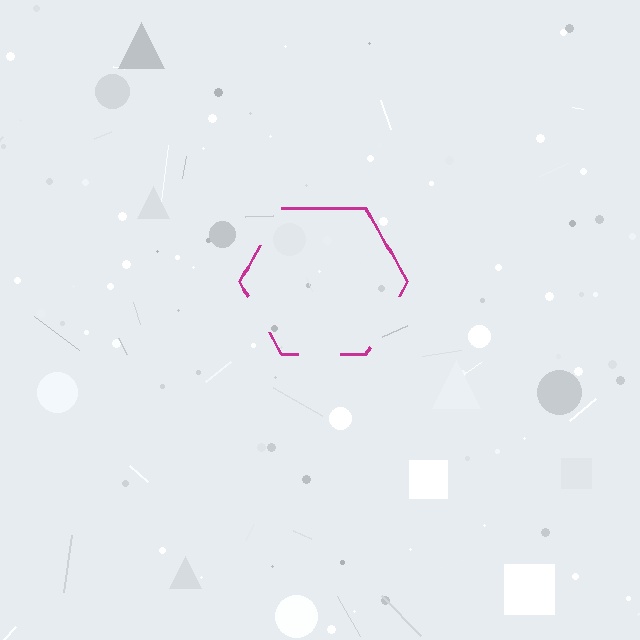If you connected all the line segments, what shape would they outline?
They would outline a hexagon.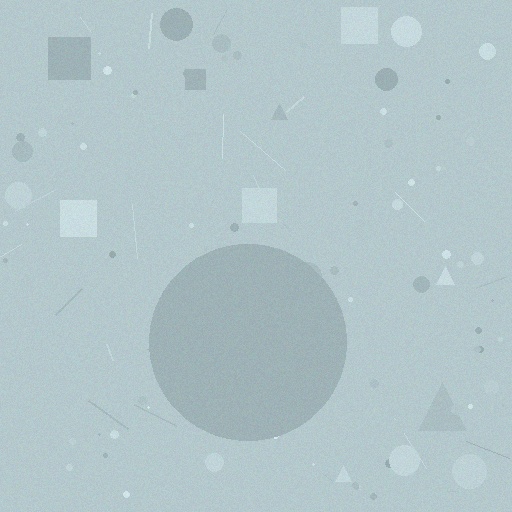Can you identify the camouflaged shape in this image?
The camouflaged shape is a circle.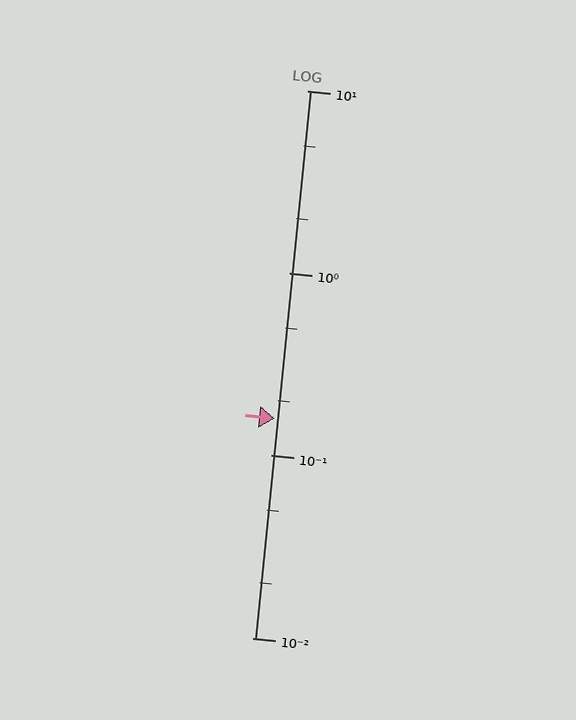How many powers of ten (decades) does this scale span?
The scale spans 3 decades, from 0.01 to 10.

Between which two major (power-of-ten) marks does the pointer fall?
The pointer is between 0.1 and 1.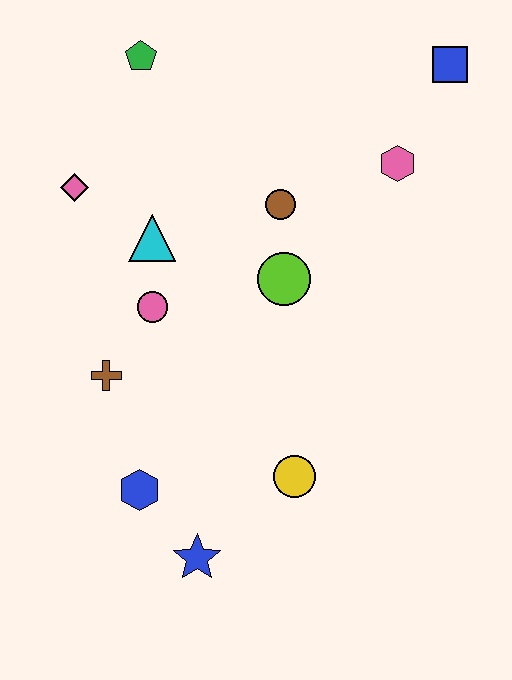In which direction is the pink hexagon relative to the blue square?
The pink hexagon is below the blue square.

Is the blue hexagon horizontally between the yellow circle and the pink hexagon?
No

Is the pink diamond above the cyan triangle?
Yes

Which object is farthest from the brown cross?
The blue square is farthest from the brown cross.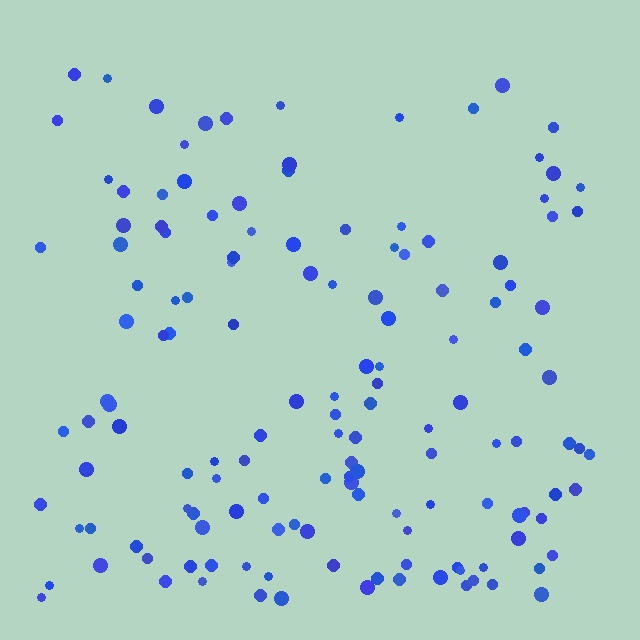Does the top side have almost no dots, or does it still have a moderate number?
Still a moderate number, just noticeably fewer than the bottom.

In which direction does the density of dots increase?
From top to bottom, with the bottom side densest.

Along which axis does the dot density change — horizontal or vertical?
Vertical.